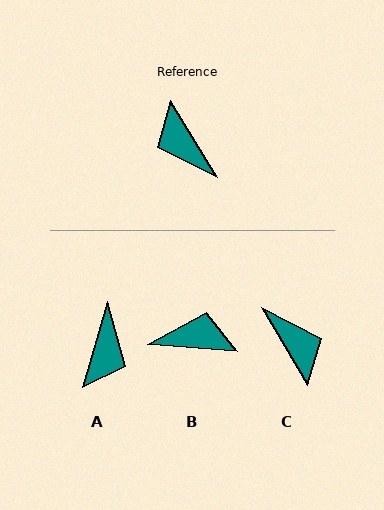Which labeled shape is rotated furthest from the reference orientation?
C, about 179 degrees away.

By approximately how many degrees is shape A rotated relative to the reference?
Approximately 132 degrees counter-clockwise.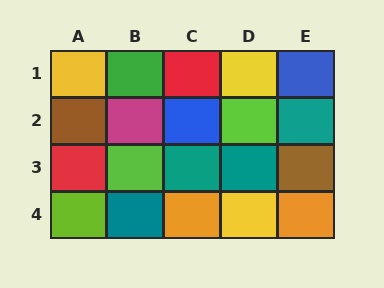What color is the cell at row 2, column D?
Lime.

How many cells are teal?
4 cells are teal.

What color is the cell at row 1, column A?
Yellow.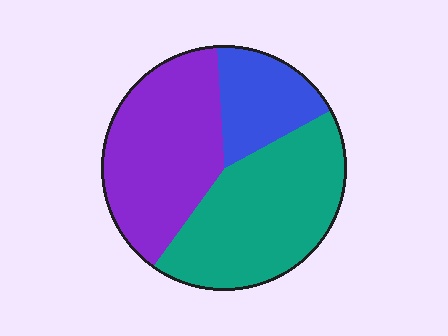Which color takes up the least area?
Blue, at roughly 20%.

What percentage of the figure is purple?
Purple covers around 40% of the figure.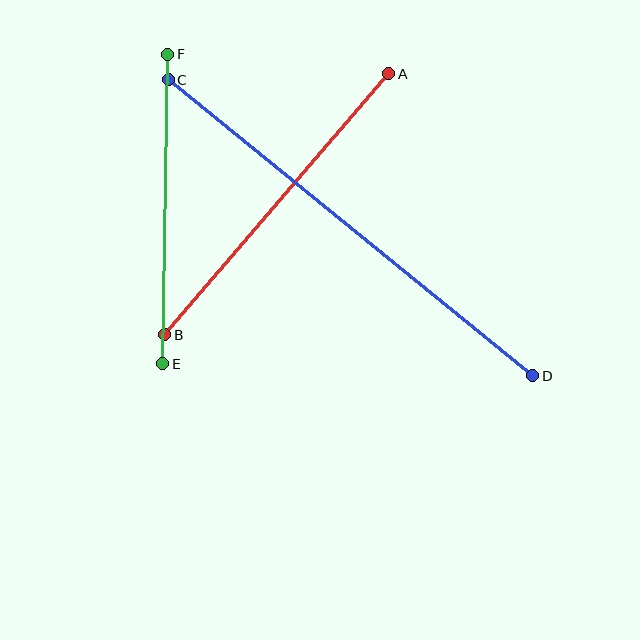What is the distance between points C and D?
The distance is approximately 469 pixels.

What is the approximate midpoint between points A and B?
The midpoint is at approximately (277, 204) pixels.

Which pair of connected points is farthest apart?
Points C and D are farthest apart.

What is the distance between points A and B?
The distance is approximately 344 pixels.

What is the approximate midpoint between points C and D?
The midpoint is at approximately (350, 228) pixels.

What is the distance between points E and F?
The distance is approximately 310 pixels.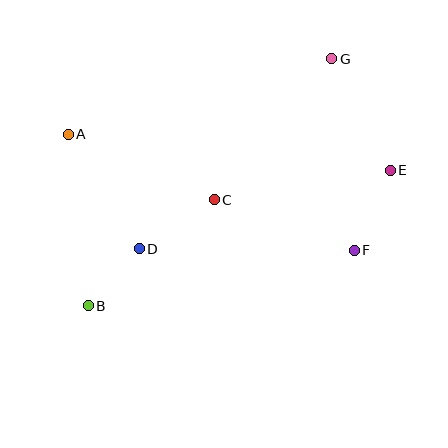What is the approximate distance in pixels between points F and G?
The distance between F and G is approximately 193 pixels.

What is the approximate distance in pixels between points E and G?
The distance between E and G is approximately 126 pixels.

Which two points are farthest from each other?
Points B and G are farthest from each other.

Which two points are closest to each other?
Points B and D are closest to each other.